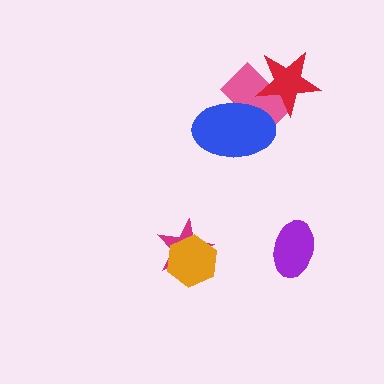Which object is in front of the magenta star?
The orange hexagon is in front of the magenta star.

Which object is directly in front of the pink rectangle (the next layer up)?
The blue ellipse is directly in front of the pink rectangle.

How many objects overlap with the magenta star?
1 object overlaps with the magenta star.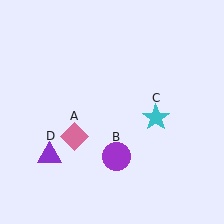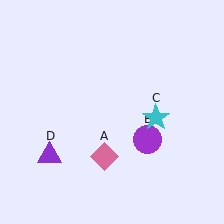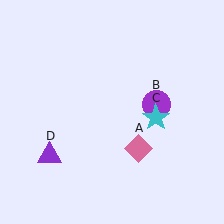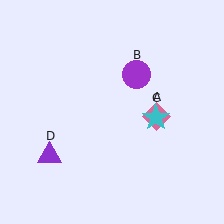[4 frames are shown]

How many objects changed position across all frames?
2 objects changed position: pink diamond (object A), purple circle (object B).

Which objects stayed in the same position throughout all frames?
Cyan star (object C) and purple triangle (object D) remained stationary.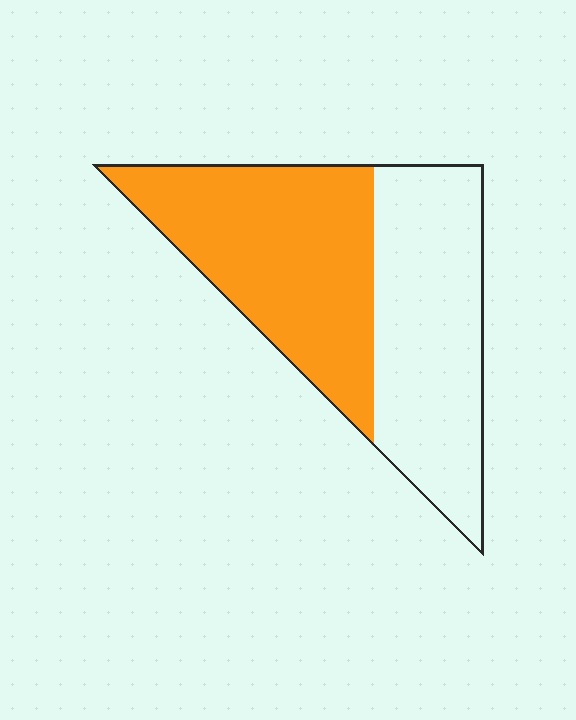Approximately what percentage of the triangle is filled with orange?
Approximately 50%.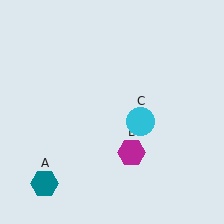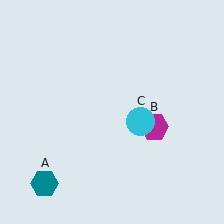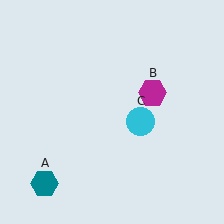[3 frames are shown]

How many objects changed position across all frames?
1 object changed position: magenta hexagon (object B).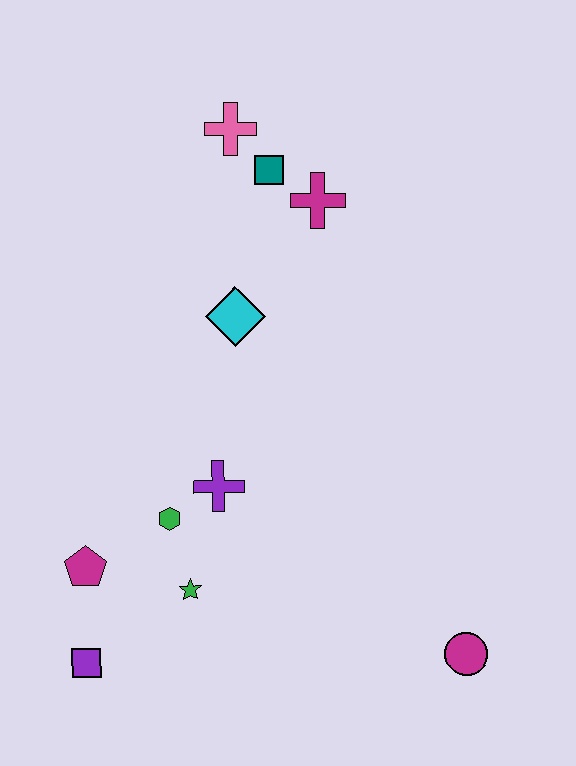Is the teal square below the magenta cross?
No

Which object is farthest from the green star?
The pink cross is farthest from the green star.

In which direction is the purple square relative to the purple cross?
The purple square is below the purple cross.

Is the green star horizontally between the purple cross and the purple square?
Yes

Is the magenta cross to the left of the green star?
No